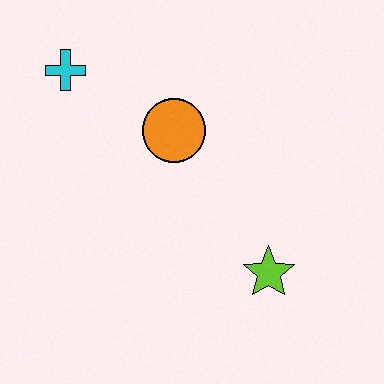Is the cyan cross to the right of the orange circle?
No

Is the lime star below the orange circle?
Yes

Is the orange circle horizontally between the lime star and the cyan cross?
Yes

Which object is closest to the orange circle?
The cyan cross is closest to the orange circle.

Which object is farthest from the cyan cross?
The lime star is farthest from the cyan cross.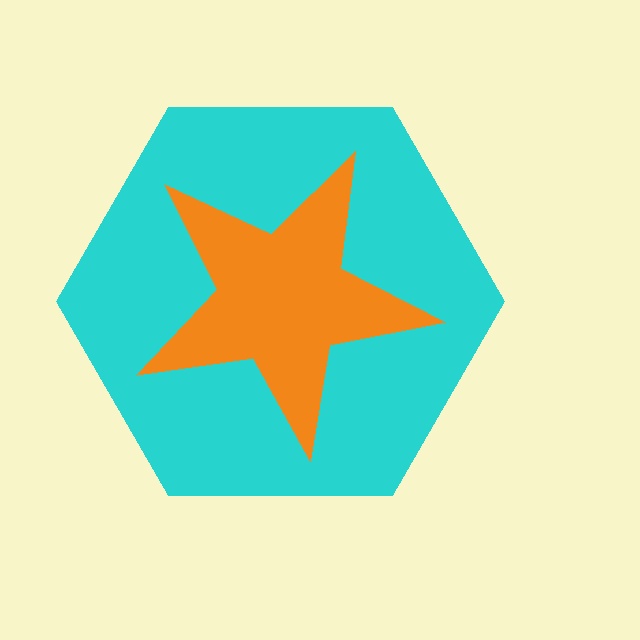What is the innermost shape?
The orange star.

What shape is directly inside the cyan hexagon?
The orange star.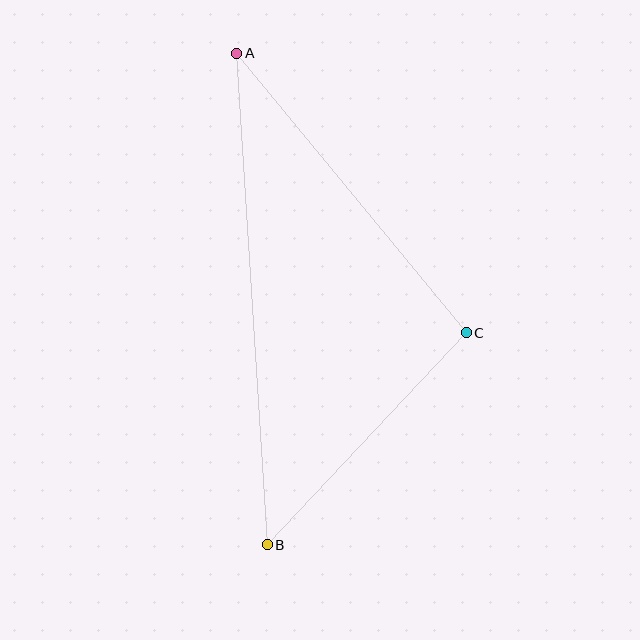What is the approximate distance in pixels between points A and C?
The distance between A and C is approximately 361 pixels.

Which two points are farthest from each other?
Points A and B are farthest from each other.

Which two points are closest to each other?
Points B and C are closest to each other.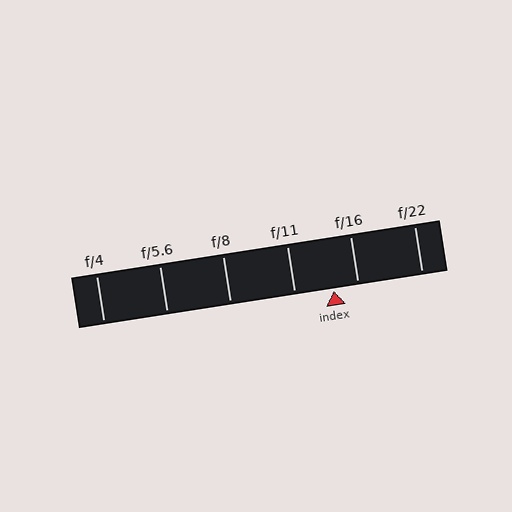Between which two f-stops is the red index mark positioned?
The index mark is between f/11 and f/16.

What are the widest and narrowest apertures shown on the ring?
The widest aperture shown is f/4 and the narrowest is f/22.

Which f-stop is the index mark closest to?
The index mark is closest to f/16.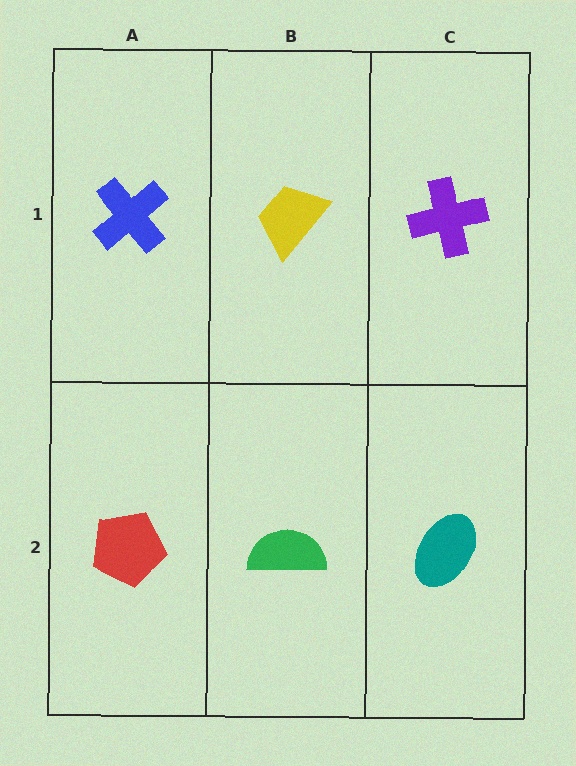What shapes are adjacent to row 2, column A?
A blue cross (row 1, column A), a green semicircle (row 2, column B).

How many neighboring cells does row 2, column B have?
3.